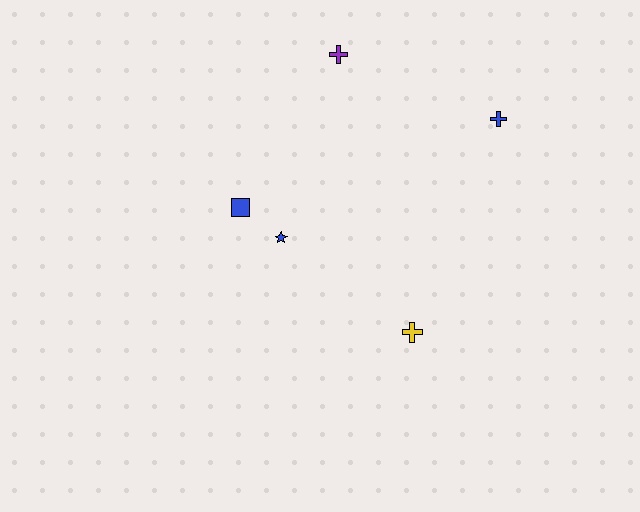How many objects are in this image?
There are 5 objects.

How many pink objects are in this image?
There are no pink objects.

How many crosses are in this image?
There are 3 crosses.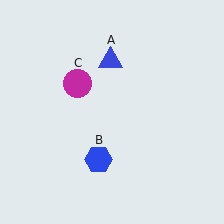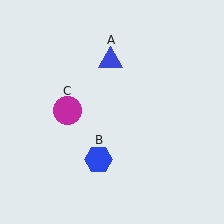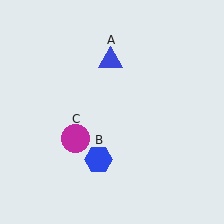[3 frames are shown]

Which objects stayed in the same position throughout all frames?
Blue triangle (object A) and blue hexagon (object B) remained stationary.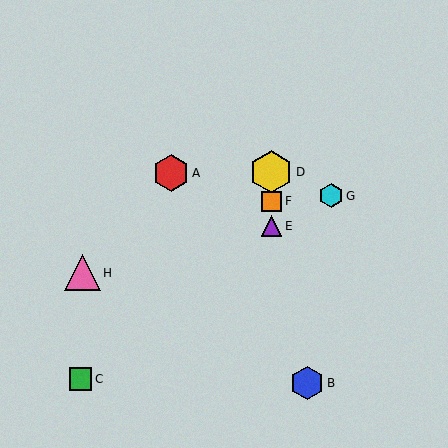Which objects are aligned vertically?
Objects D, E, F are aligned vertically.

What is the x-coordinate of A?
Object A is at x≈171.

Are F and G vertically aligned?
No, F is at x≈271 and G is at x≈331.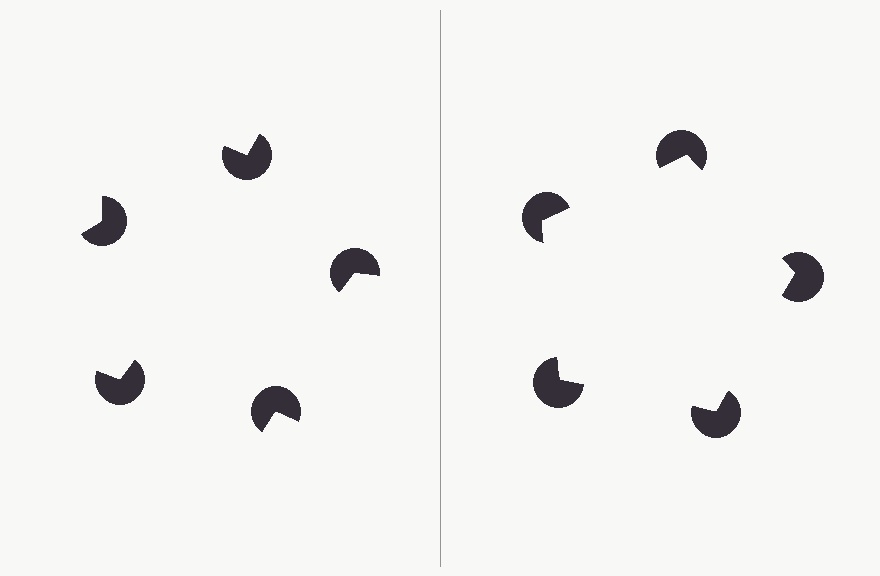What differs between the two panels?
The pac-man discs are positioned identically on both sides; only the wedge orientations differ. On the right they align to a pentagon; on the left they are misaligned.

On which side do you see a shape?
An illusory pentagon appears on the right side. On the left side the wedge cuts are rotated, so no coherent shape forms.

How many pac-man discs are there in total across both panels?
10 — 5 on each side.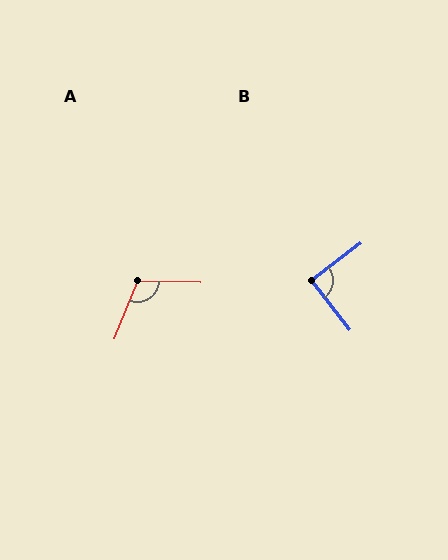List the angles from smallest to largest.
B (90°), A (111°).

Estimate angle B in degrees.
Approximately 90 degrees.